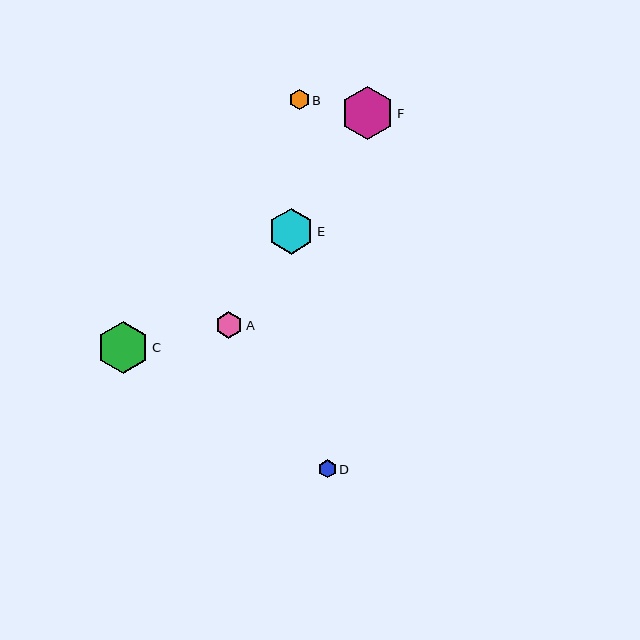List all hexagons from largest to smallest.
From largest to smallest: F, C, E, A, B, D.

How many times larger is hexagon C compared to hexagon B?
Hexagon C is approximately 2.6 times the size of hexagon B.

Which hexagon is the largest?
Hexagon F is the largest with a size of approximately 53 pixels.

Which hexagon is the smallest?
Hexagon D is the smallest with a size of approximately 19 pixels.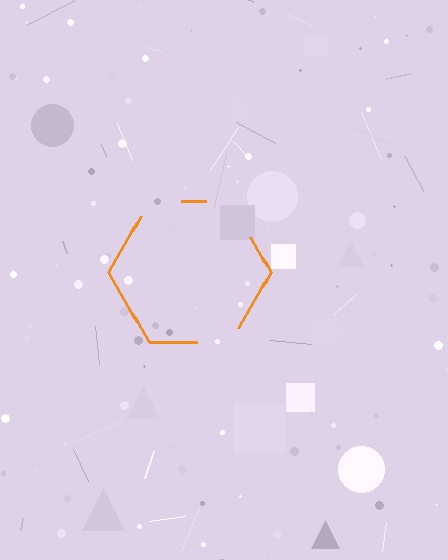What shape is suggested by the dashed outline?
The dashed outline suggests a hexagon.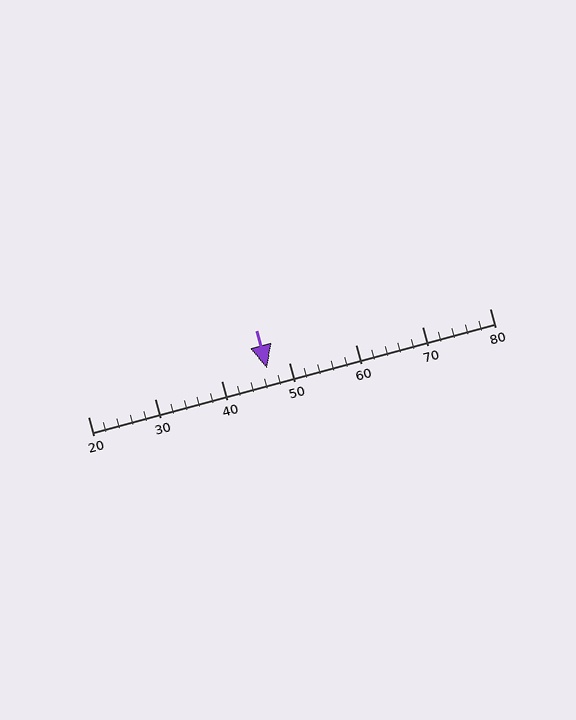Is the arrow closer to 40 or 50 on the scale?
The arrow is closer to 50.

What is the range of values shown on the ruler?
The ruler shows values from 20 to 80.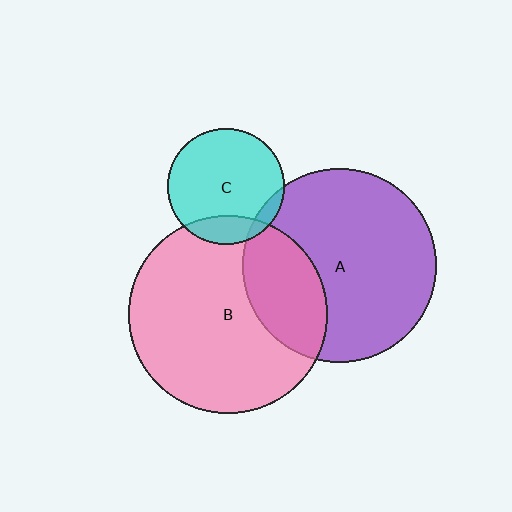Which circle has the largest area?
Circle B (pink).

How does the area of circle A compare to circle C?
Approximately 2.8 times.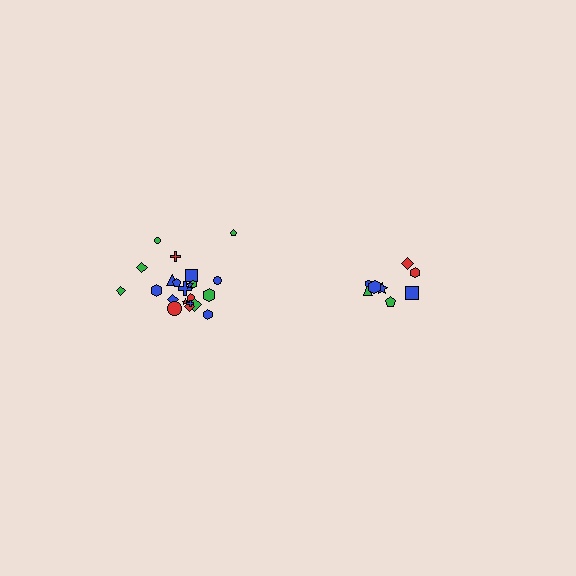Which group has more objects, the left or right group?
The left group.